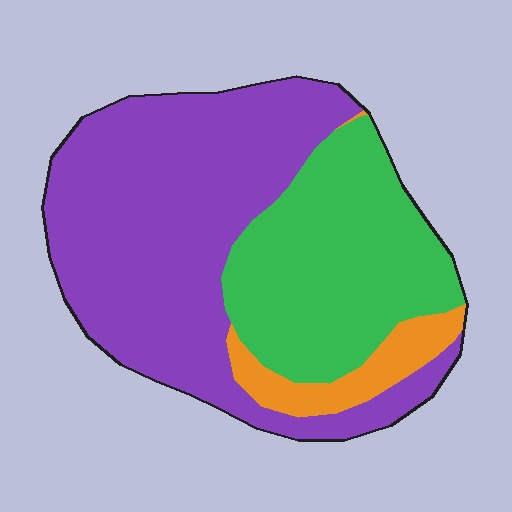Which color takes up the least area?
Orange, at roughly 10%.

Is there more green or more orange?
Green.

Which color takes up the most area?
Purple, at roughly 55%.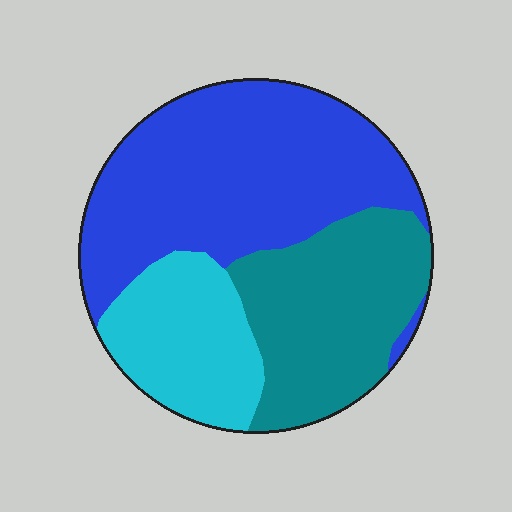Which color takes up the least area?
Cyan, at roughly 20%.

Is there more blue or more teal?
Blue.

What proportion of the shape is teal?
Teal covers about 30% of the shape.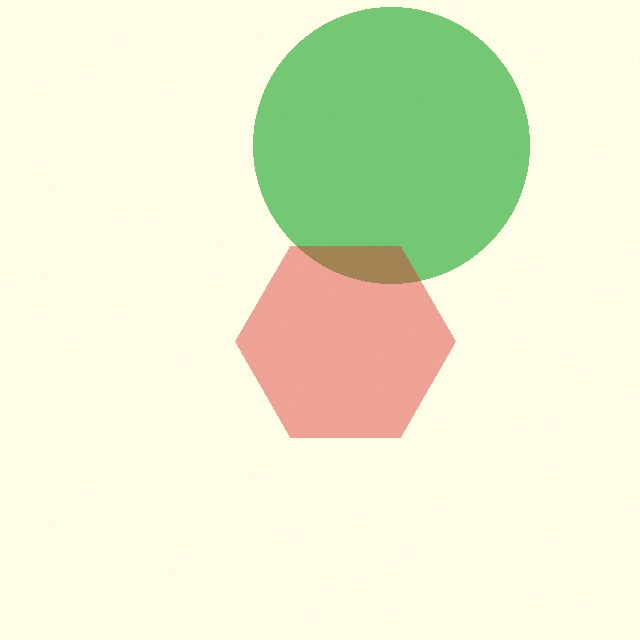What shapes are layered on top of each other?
The layered shapes are: a green circle, a red hexagon.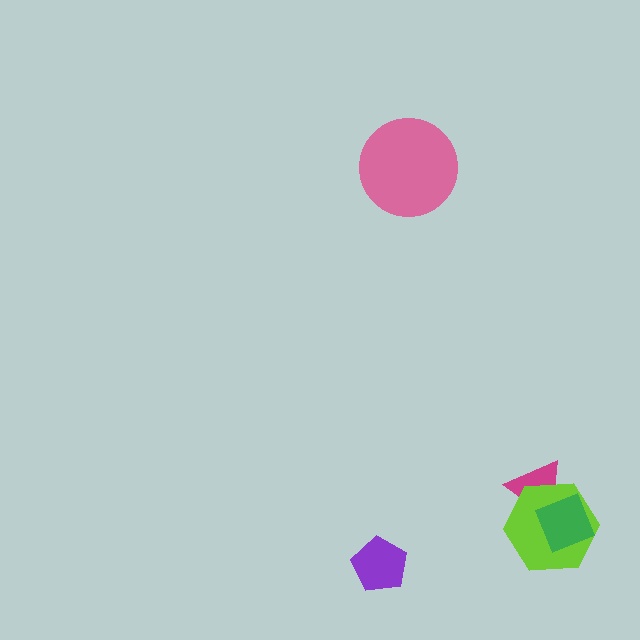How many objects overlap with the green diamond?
2 objects overlap with the green diamond.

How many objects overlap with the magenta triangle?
2 objects overlap with the magenta triangle.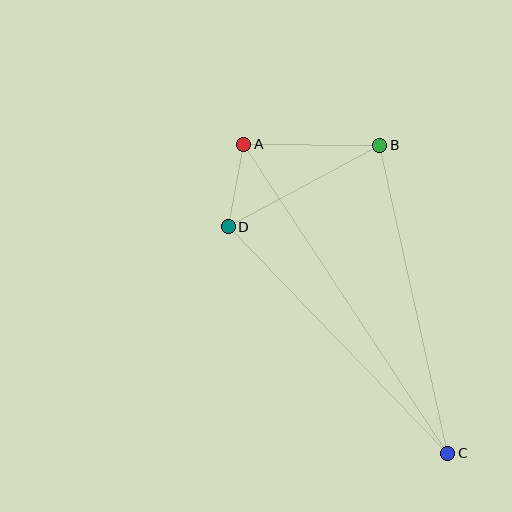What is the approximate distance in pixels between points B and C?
The distance between B and C is approximately 315 pixels.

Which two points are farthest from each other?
Points A and C are farthest from each other.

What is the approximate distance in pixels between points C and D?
The distance between C and D is approximately 315 pixels.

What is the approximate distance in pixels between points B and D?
The distance between B and D is approximately 172 pixels.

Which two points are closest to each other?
Points A and D are closest to each other.